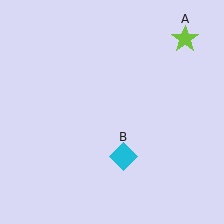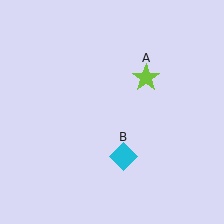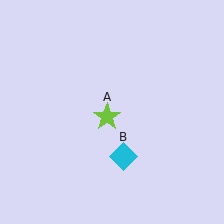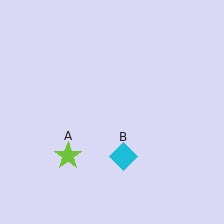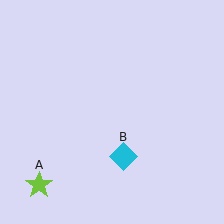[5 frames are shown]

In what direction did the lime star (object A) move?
The lime star (object A) moved down and to the left.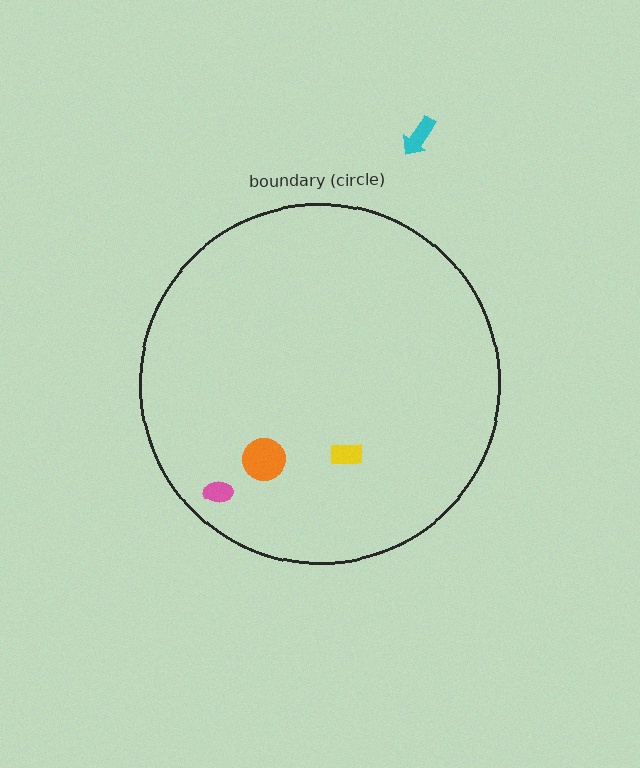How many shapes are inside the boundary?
3 inside, 1 outside.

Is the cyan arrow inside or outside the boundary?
Outside.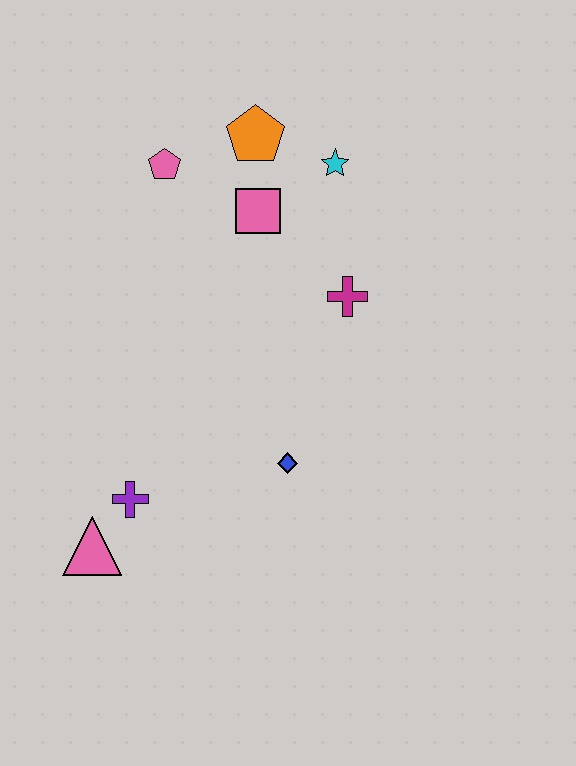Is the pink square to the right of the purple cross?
Yes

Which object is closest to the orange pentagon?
The pink square is closest to the orange pentagon.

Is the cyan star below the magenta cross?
No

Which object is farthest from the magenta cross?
The pink triangle is farthest from the magenta cross.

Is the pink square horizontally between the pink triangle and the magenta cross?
Yes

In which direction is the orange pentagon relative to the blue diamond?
The orange pentagon is above the blue diamond.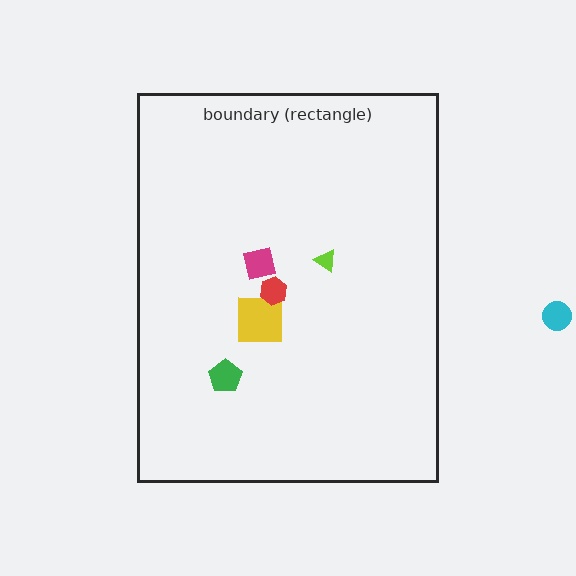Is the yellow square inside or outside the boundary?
Inside.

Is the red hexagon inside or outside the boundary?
Inside.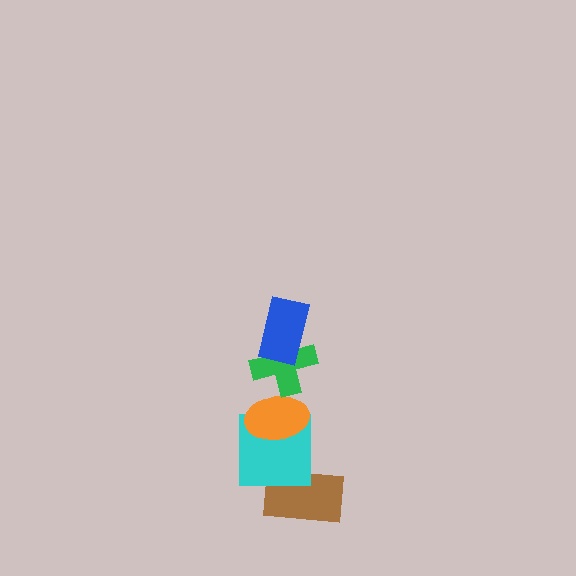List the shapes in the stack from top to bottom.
From top to bottom: the blue rectangle, the green cross, the orange ellipse, the cyan square, the brown rectangle.